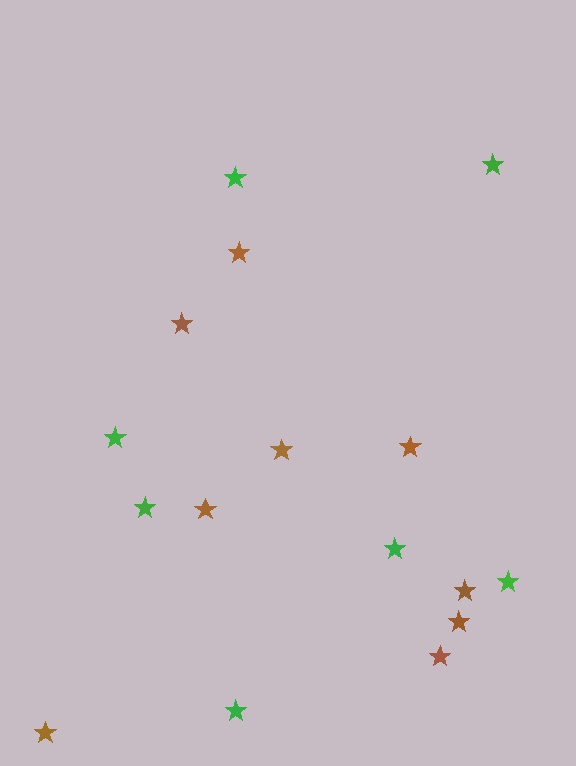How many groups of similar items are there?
There are 2 groups: one group of green stars (7) and one group of brown stars (9).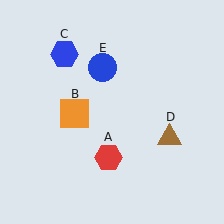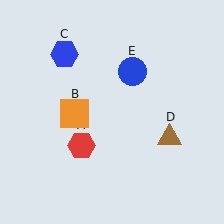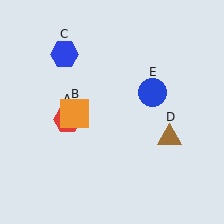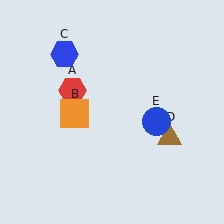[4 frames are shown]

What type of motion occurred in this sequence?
The red hexagon (object A), blue circle (object E) rotated clockwise around the center of the scene.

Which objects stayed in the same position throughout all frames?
Orange square (object B) and blue hexagon (object C) and brown triangle (object D) remained stationary.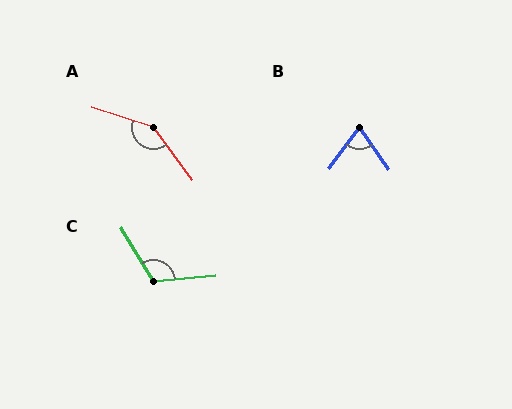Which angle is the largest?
A, at approximately 145 degrees.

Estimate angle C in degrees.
Approximately 115 degrees.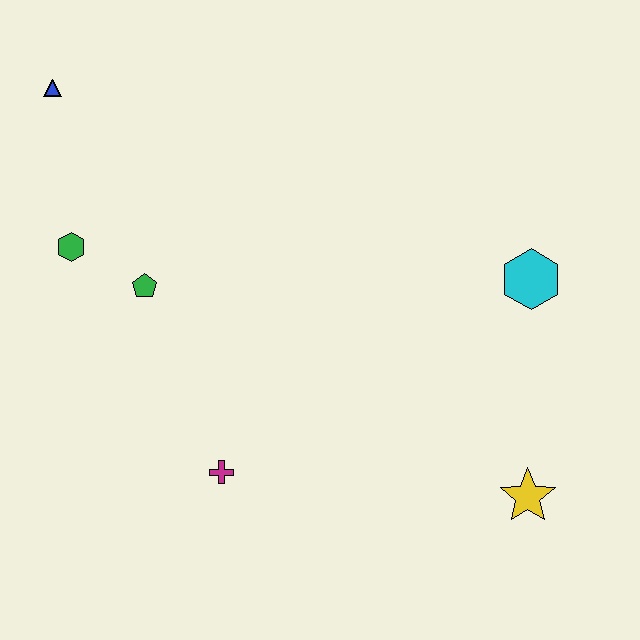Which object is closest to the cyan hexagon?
The yellow star is closest to the cyan hexagon.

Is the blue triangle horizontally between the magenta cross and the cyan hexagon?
No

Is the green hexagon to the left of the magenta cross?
Yes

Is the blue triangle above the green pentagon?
Yes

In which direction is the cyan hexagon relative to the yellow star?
The cyan hexagon is above the yellow star.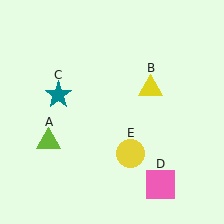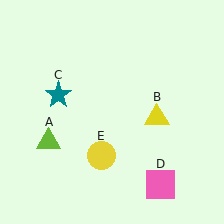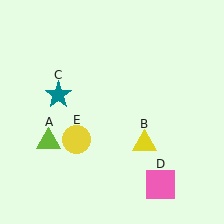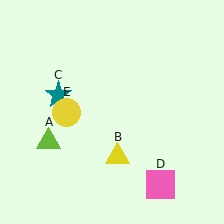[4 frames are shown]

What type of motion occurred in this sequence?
The yellow triangle (object B), yellow circle (object E) rotated clockwise around the center of the scene.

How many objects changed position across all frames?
2 objects changed position: yellow triangle (object B), yellow circle (object E).